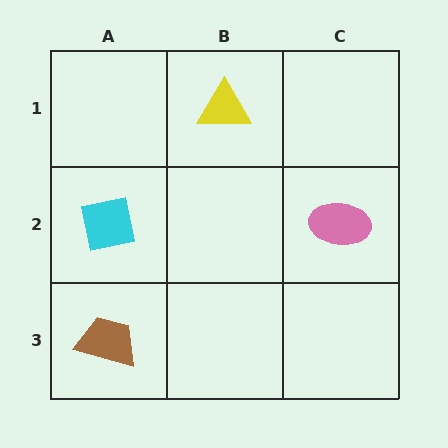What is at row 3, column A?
A brown trapezoid.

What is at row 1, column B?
A yellow triangle.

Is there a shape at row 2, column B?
No, that cell is empty.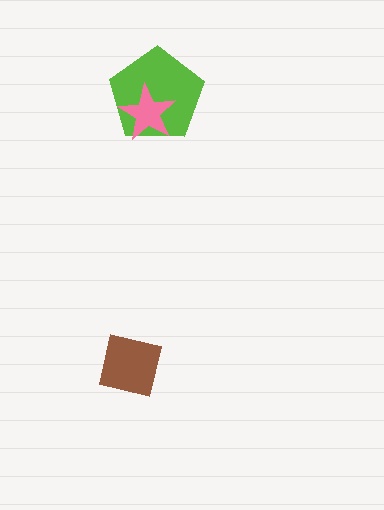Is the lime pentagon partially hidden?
Yes, it is partially covered by another shape.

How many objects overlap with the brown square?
0 objects overlap with the brown square.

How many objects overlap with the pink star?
1 object overlaps with the pink star.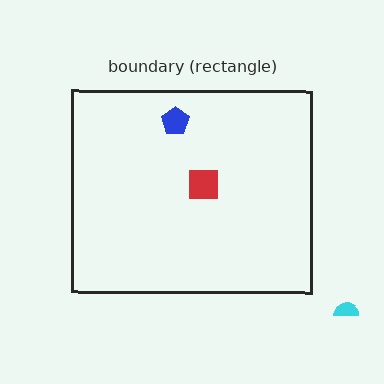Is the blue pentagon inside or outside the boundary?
Inside.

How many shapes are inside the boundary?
2 inside, 1 outside.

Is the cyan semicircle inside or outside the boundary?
Outside.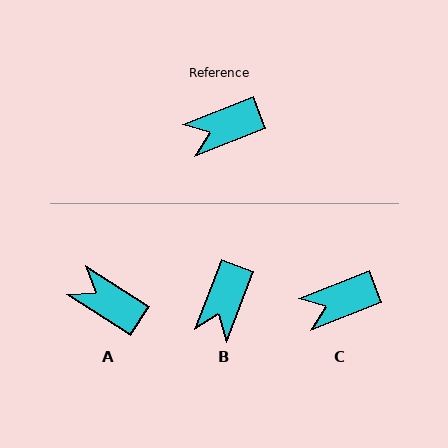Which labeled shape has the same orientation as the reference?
C.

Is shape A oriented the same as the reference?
No, it is off by about 54 degrees.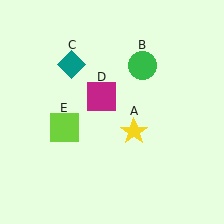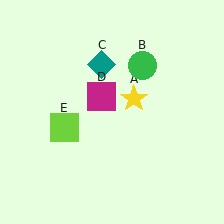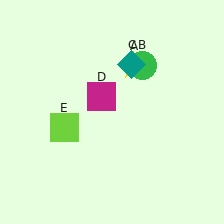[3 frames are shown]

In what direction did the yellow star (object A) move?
The yellow star (object A) moved up.